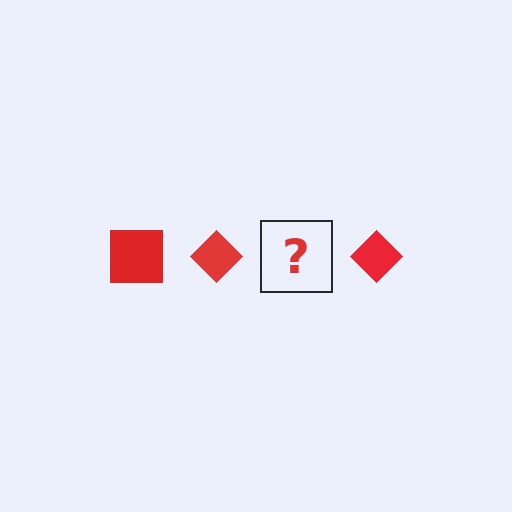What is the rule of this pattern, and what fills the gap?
The rule is that the pattern cycles through square, diamond shapes in red. The gap should be filled with a red square.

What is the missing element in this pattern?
The missing element is a red square.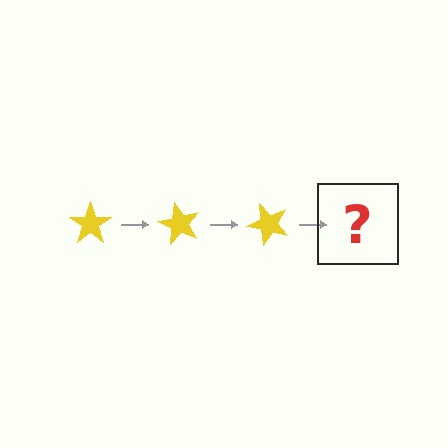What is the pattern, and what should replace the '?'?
The pattern is that the star rotates 60 degrees each step. The '?' should be a yellow star rotated 180 degrees.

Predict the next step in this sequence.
The next step is a yellow star rotated 180 degrees.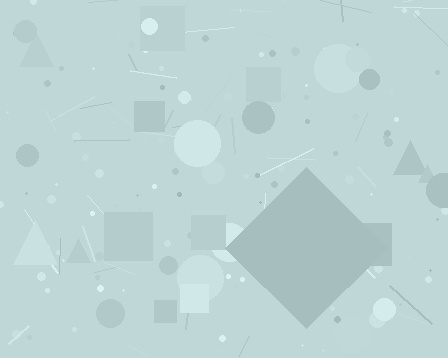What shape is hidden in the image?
A diamond is hidden in the image.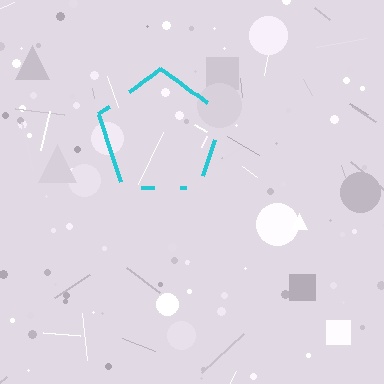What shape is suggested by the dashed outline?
The dashed outline suggests a pentagon.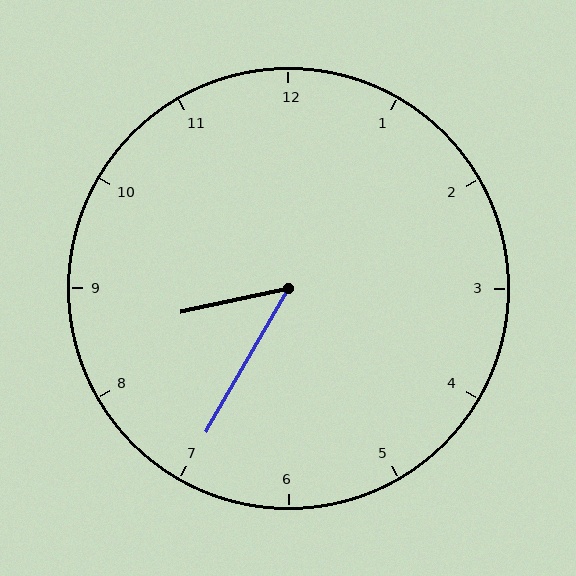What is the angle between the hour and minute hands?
Approximately 48 degrees.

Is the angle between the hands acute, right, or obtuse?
It is acute.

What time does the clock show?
8:35.